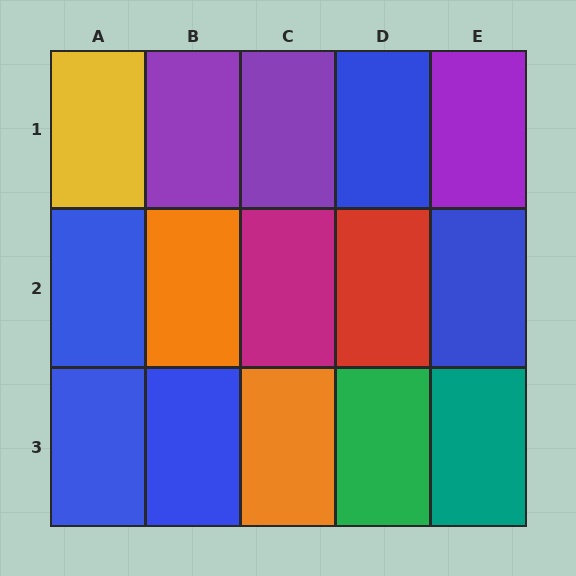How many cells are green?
1 cell is green.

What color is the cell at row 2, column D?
Red.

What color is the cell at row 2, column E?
Blue.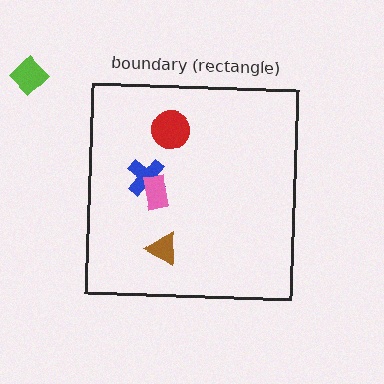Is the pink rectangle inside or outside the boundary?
Inside.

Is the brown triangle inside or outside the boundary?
Inside.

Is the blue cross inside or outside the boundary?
Inside.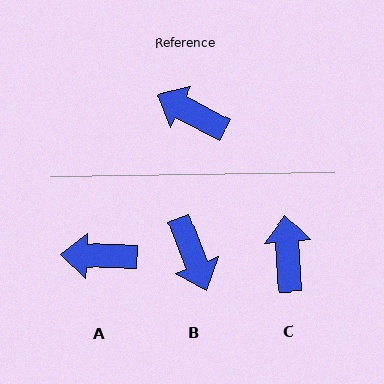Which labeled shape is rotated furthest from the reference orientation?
B, about 139 degrees away.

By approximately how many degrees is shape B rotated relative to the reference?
Approximately 139 degrees counter-clockwise.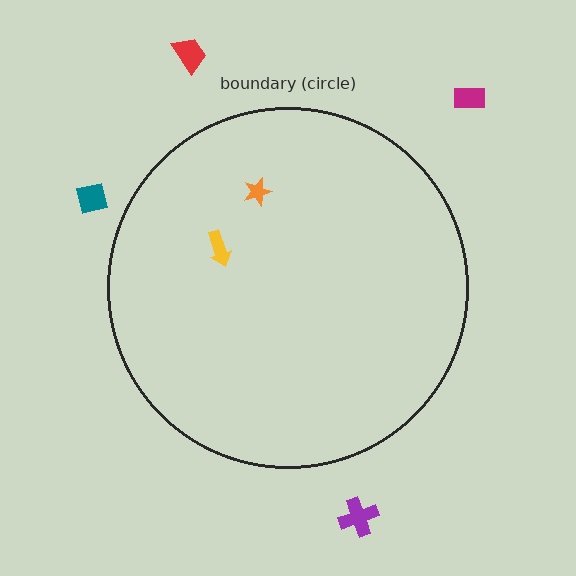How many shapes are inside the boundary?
2 inside, 4 outside.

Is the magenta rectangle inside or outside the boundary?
Outside.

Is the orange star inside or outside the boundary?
Inside.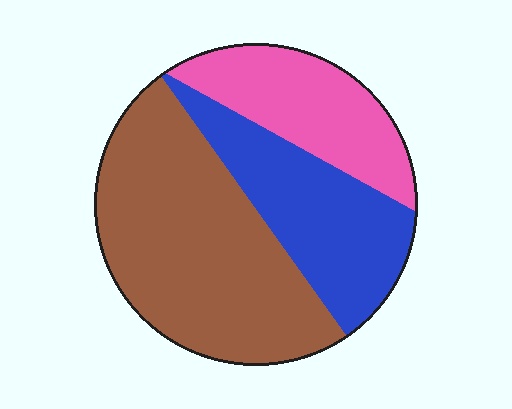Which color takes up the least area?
Pink, at roughly 25%.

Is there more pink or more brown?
Brown.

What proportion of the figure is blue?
Blue takes up about one quarter (1/4) of the figure.